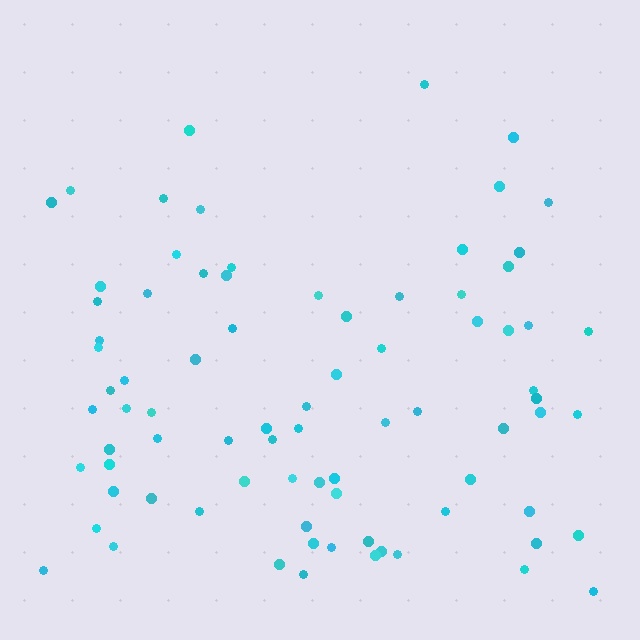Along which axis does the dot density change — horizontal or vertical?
Vertical.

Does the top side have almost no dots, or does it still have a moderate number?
Still a moderate number, just noticeably fewer than the bottom.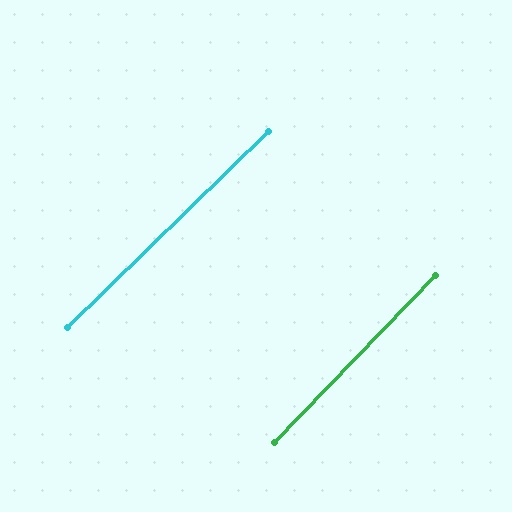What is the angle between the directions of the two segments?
Approximately 2 degrees.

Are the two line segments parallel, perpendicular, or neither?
Parallel — their directions differ by only 2.0°.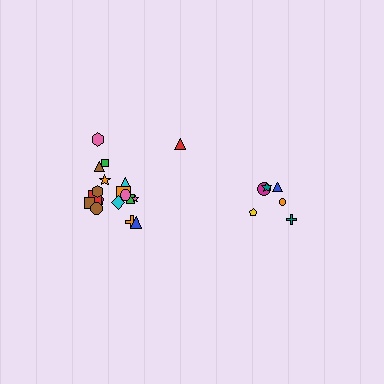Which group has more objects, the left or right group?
The left group.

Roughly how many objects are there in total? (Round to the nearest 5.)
Roughly 25 objects in total.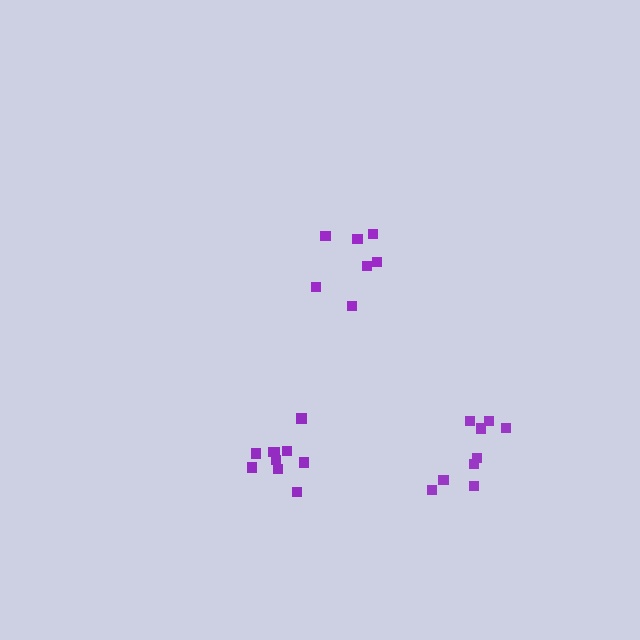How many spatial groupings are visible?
There are 3 spatial groupings.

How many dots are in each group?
Group 1: 7 dots, Group 2: 10 dots, Group 3: 9 dots (26 total).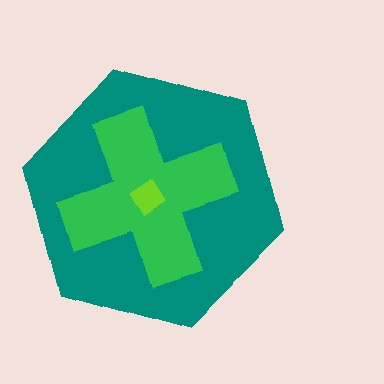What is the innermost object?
The lime diamond.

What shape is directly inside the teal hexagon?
The green cross.